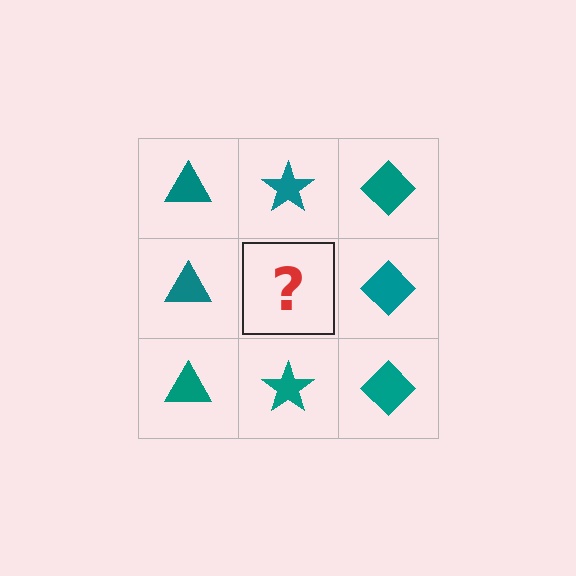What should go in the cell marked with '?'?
The missing cell should contain a teal star.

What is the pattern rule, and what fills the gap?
The rule is that each column has a consistent shape. The gap should be filled with a teal star.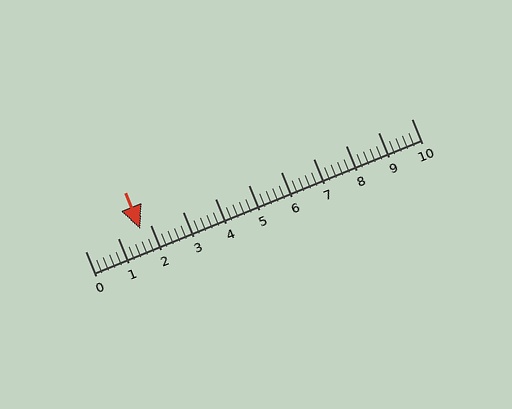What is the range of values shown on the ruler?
The ruler shows values from 0 to 10.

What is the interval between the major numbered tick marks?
The major tick marks are spaced 1 units apart.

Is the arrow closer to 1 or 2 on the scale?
The arrow is closer to 2.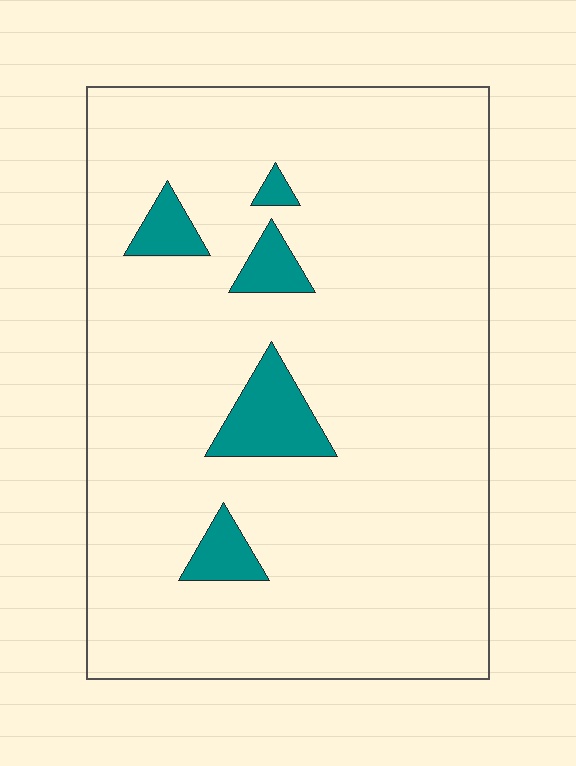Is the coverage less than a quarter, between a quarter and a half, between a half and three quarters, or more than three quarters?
Less than a quarter.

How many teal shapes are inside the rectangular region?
5.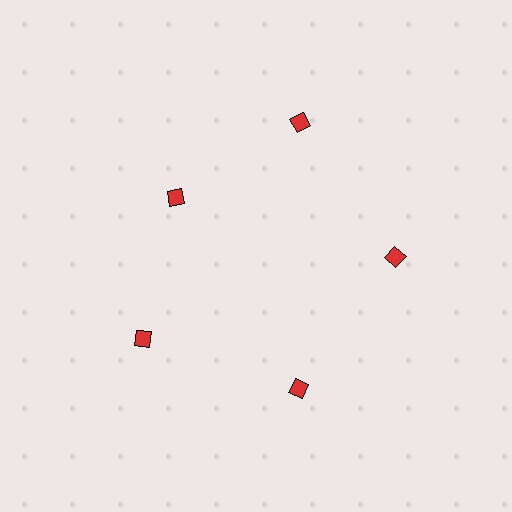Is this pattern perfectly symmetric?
No. The 5 red diamonds are arranged in a ring, but one element near the 10 o'clock position is pulled inward toward the center, breaking the 5-fold rotational symmetry.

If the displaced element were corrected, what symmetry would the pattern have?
It would have 5-fold rotational symmetry — the pattern would map onto itself every 72 degrees.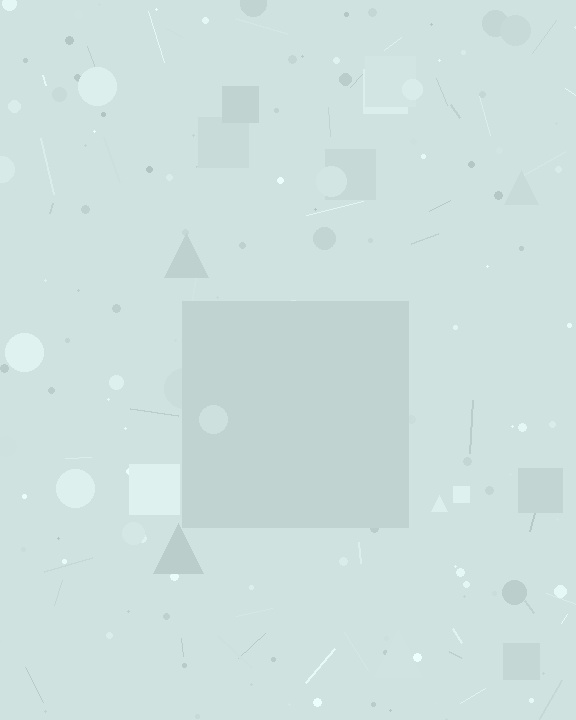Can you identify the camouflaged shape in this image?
The camouflaged shape is a square.